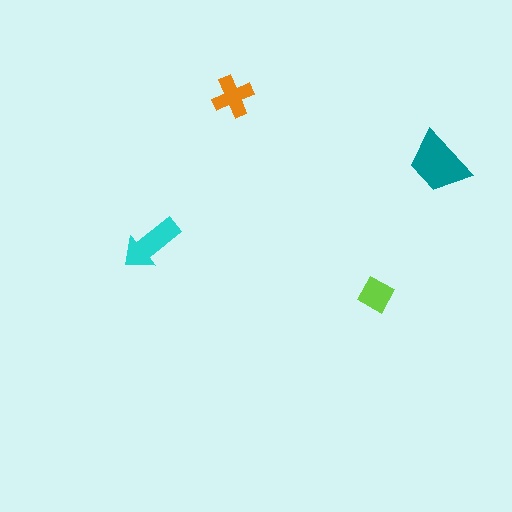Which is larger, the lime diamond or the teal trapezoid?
The teal trapezoid.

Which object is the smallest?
The lime diamond.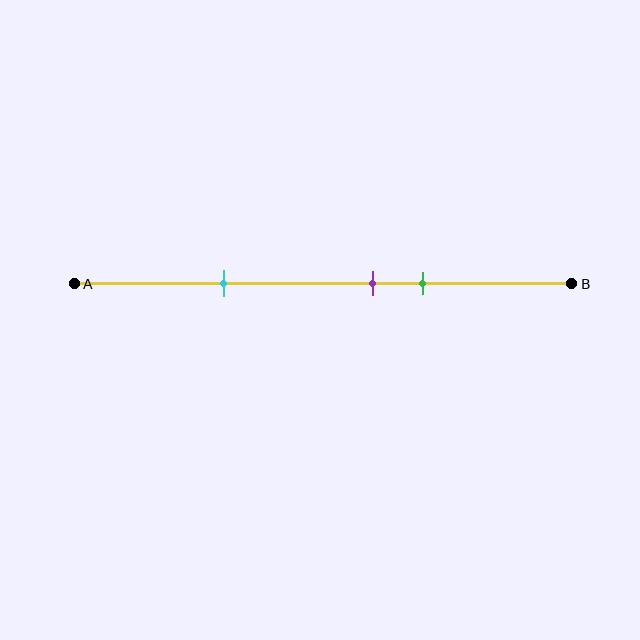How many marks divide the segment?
There are 3 marks dividing the segment.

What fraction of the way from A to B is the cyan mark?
The cyan mark is approximately 30% (0.3) of the way from A to B.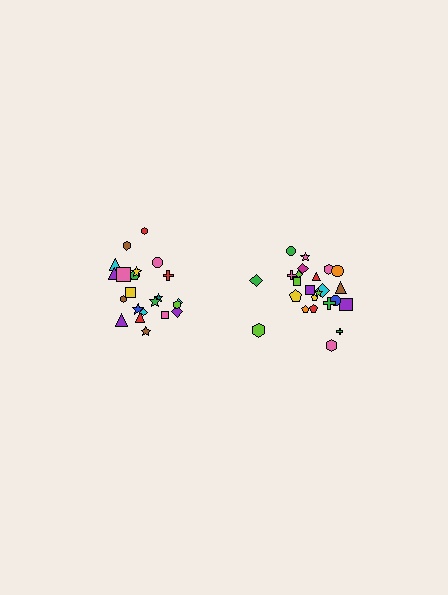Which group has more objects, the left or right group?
The right group.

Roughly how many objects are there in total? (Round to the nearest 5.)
Roughly 45 objects in total.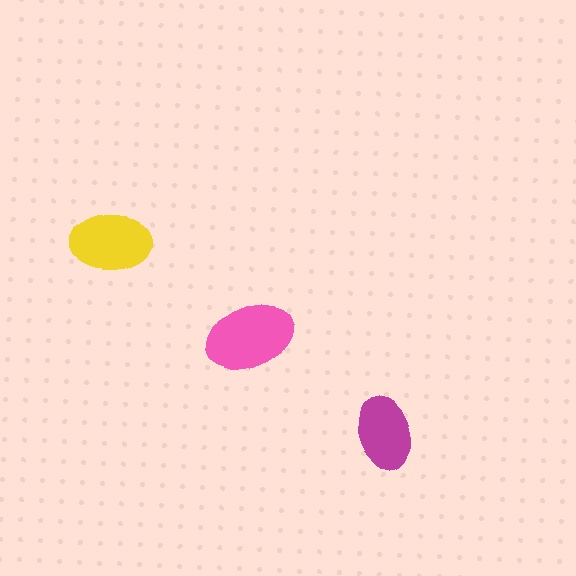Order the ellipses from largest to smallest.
the pink one, the yellow one, the magenta one.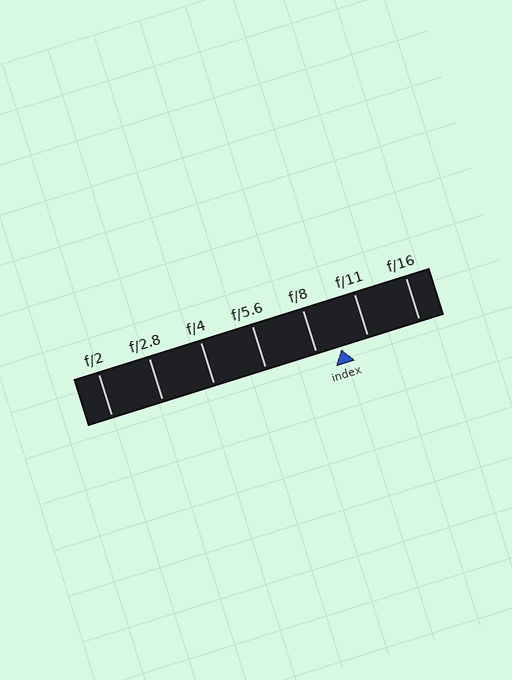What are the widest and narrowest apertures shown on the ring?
The widest aperture shown is f/2 and the narrowest is f/16.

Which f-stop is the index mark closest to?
The index mark is closest to f/8.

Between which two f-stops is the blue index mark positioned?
The index mark is between f/8 and f/11.